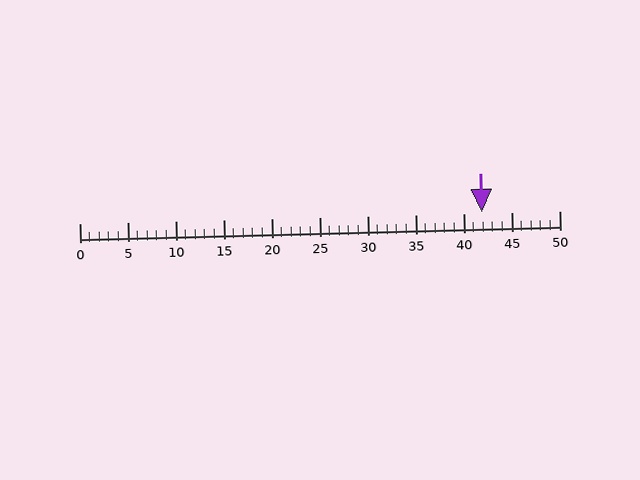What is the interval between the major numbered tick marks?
The major tick marks are spaced 5 units apart.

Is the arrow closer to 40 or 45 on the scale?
The arrow is closer to 40.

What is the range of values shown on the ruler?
The ruler shows values from 0 to 50.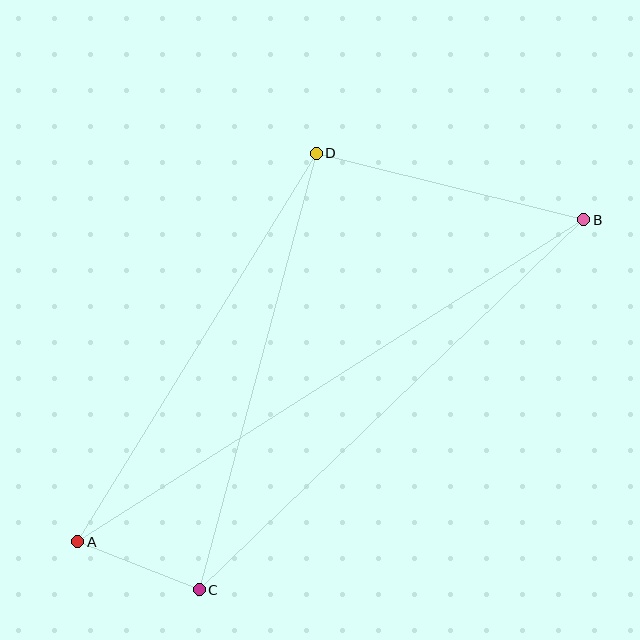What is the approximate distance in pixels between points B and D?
The distance between B and D is approximately 276 pixels.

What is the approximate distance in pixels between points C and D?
The distance between C and D is approximately 452 pixels.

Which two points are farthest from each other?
Points A and B are farthest from each other.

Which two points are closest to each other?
Points A and C are closest to each other.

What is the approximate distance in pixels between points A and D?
The distance between A and D is approximately 456 pixels.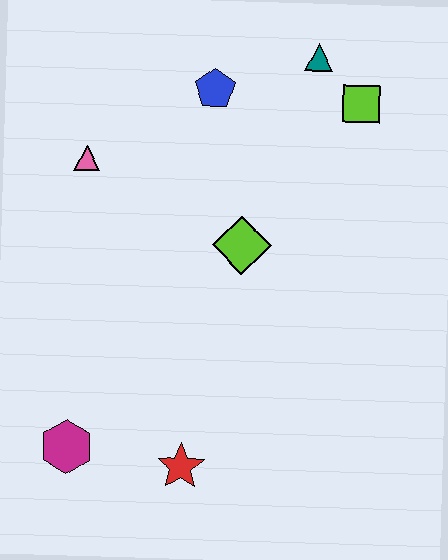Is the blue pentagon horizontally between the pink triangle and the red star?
No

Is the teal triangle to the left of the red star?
No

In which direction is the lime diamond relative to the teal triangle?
The lime diamond is below the teal triangle.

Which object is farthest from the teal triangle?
The magenta hexagon is farthest from the teal triangle.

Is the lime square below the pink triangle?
No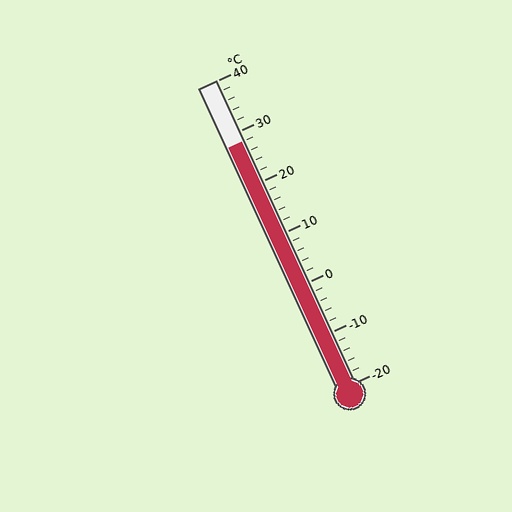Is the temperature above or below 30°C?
The temperature is below 30°C.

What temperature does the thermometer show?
The thermometer shows approximately 28°C.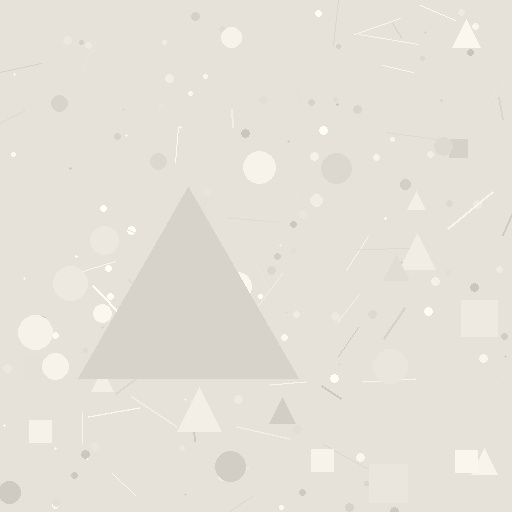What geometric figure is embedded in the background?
A triangle is embedded in the background.